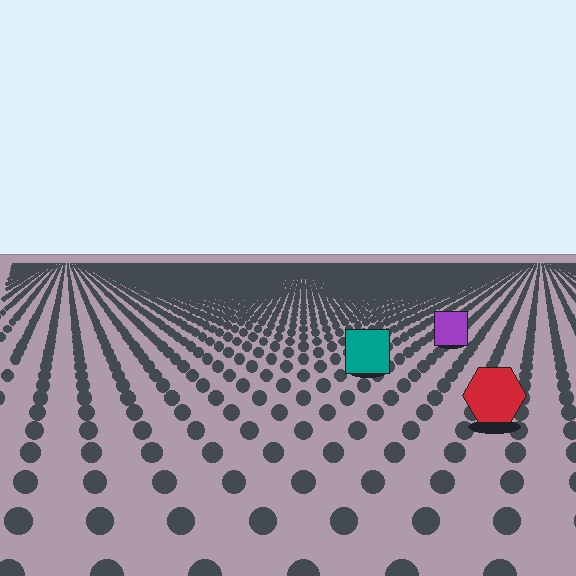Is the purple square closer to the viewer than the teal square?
No. The teal square is closer — you can tell from the texture gradient: the ground texture is coarser near it.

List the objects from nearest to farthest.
From nearest to farthest: the red hexagon, the teal square, the purple square.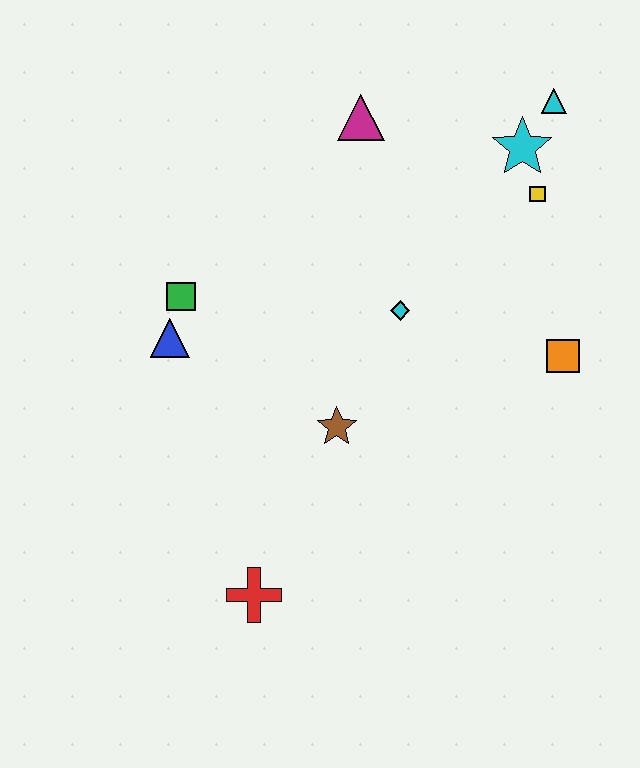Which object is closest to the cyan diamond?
The brown star is closest to the cyan diamond.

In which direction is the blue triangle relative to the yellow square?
The blue triangle is to the left of the yellow square.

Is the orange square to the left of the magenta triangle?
No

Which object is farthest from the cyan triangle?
The red cross is farthest from the cyan triangle.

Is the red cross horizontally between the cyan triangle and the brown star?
No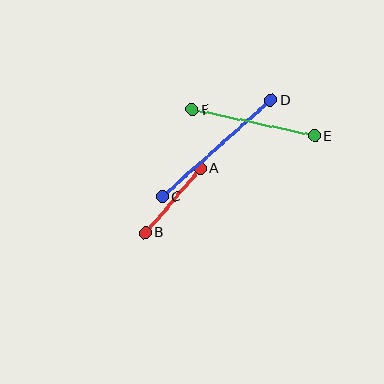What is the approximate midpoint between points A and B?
The midpoint is at approximately (173, 201) pixels.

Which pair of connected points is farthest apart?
Points C and D are farthest apart.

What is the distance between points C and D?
The distance is approximately 145 pixels.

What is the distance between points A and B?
The distance is approximately 84 pixels.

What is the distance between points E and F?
The distance is approximately 125 pixels.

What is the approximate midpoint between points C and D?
The midpoint is at approximately (217, 149) pixels.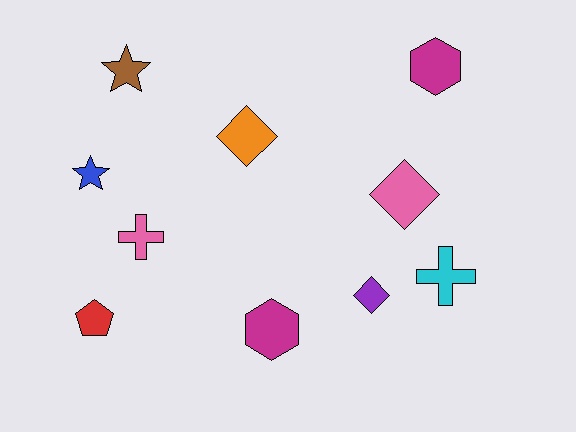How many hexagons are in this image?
There are 2 hexagons.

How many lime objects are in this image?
There are no lime objects.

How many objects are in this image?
There are 10 objects.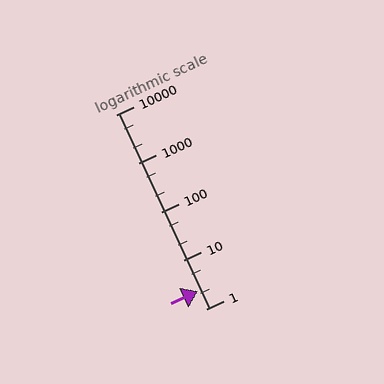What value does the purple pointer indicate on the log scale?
The pointer indicates approximately 2.3.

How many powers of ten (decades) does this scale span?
The scale spans 4 decades, from 1 to 10000.